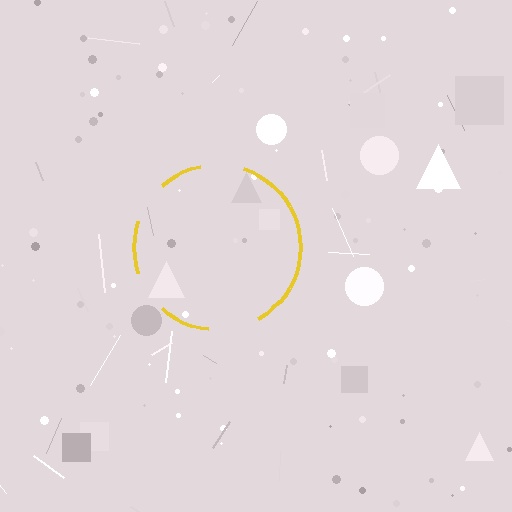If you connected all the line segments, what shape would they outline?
They would outline a circle.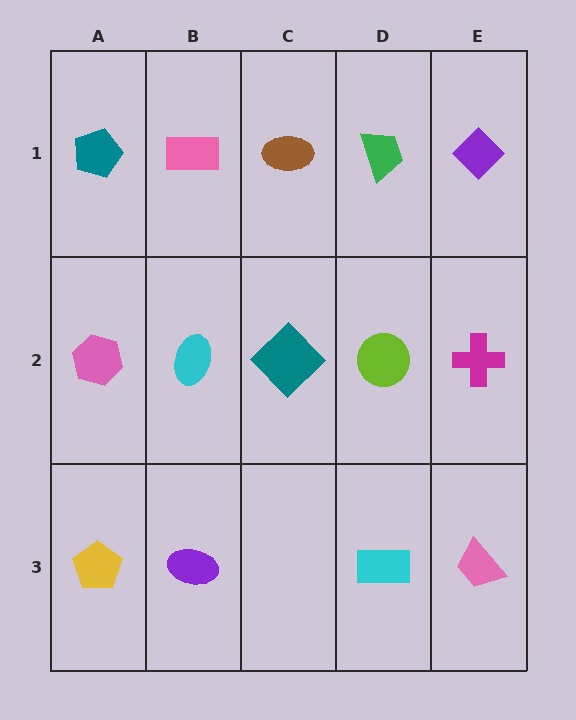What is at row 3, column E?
A pink trapezoid.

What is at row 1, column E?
A purple diamond.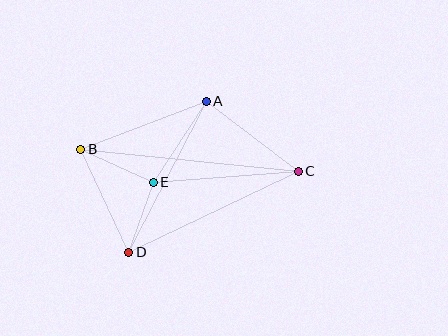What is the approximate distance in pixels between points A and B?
The distance between A and B is approximately 134 pixels.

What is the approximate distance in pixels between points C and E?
The distance between C and E is approximately 145 pixels.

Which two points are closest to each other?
Points D and E are closest to each other.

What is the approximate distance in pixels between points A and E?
The distance between A and E is approximately 97 pixels.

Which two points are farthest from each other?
Points B and C are farthest from each other.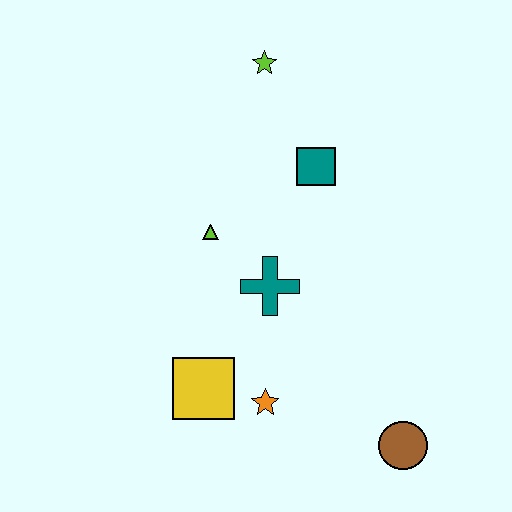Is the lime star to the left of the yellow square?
No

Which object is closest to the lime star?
The teal square is closest to the lime star.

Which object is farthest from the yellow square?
The lime star is farthest from the yellow square.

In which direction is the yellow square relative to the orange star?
The yellow square is to the left of the orange star.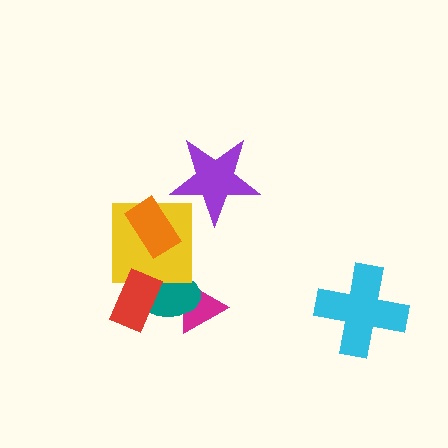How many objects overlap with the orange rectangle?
1 object overlaps with the orange rectangle.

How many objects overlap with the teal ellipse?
3 objects overlap with the teal ellipse.